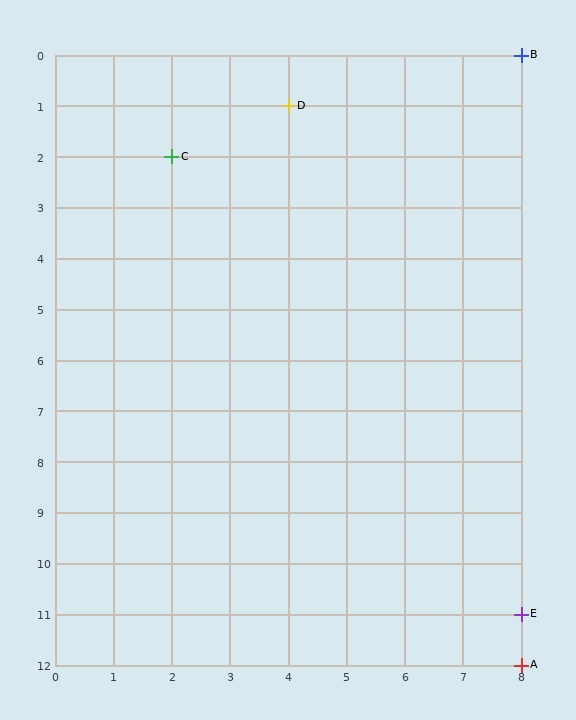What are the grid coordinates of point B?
Point B is at grid coordinates (8, 0).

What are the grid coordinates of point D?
Point D is at grid coordinates (4, 1).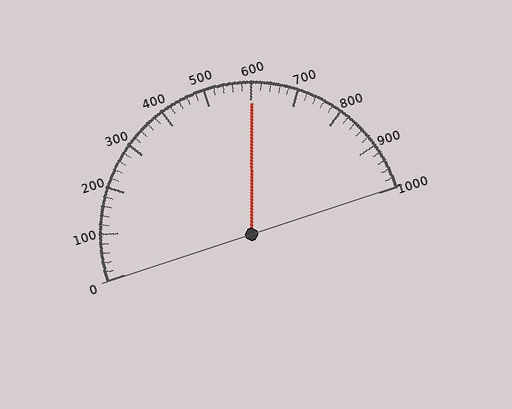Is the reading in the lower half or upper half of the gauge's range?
The reading is in the upper half of the range (0 to 1000).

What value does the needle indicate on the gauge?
The needle indicates approximately 600.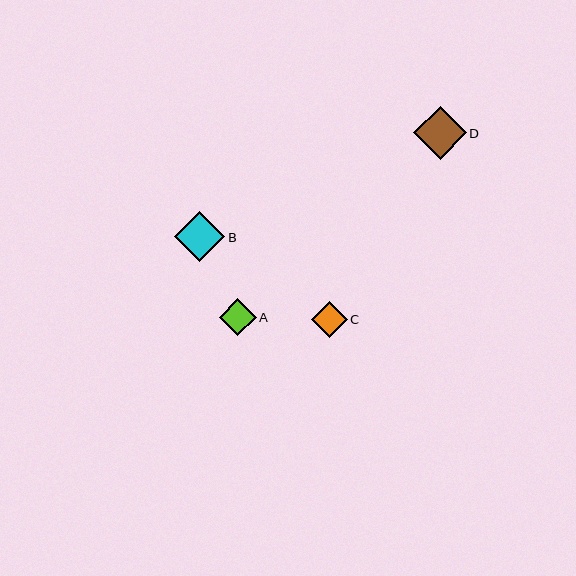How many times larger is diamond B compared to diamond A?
Diamond B is approximately 1.4 times the size of diamond A.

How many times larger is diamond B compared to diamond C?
Diamond B is approximately 1.4 times the size of diamond C.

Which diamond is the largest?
Diamond D is the largest with a size of approximately 52 pixels.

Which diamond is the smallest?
Diamond C is the smallest with a size of approximately 36 pixels.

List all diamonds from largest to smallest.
From largest to smallest: D, B, A, C.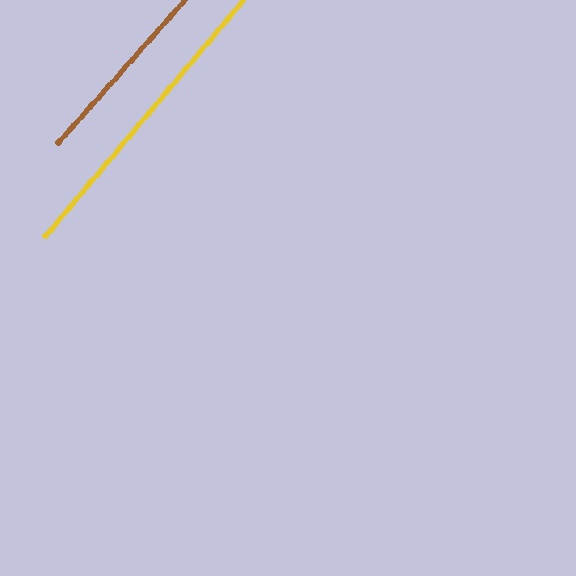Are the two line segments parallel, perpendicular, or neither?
Parallel — their directions differ by only 1.5°.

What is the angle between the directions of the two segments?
Approximately 1 degree.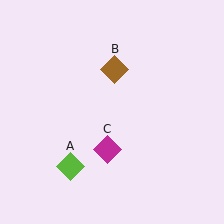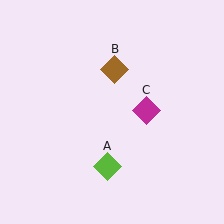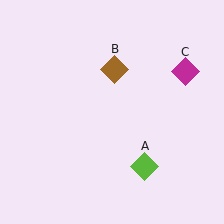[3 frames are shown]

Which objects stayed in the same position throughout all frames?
Brown diamond (object B) remained stationary.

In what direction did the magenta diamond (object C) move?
The magenta diamond (object C) moved up and to the right.